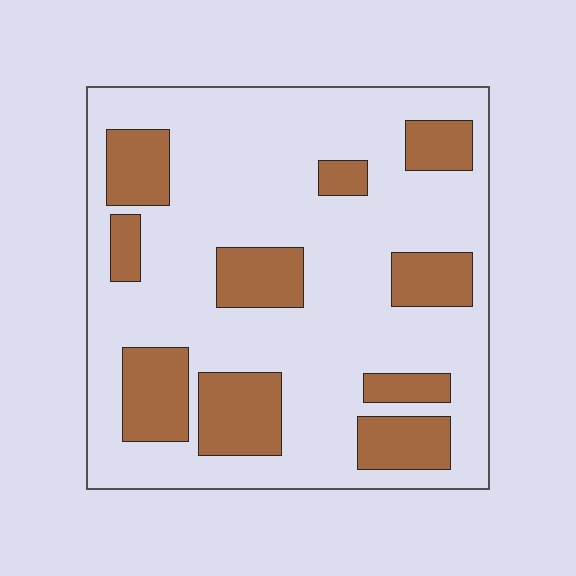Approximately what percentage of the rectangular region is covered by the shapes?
Approximately 25%.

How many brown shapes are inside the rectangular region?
10.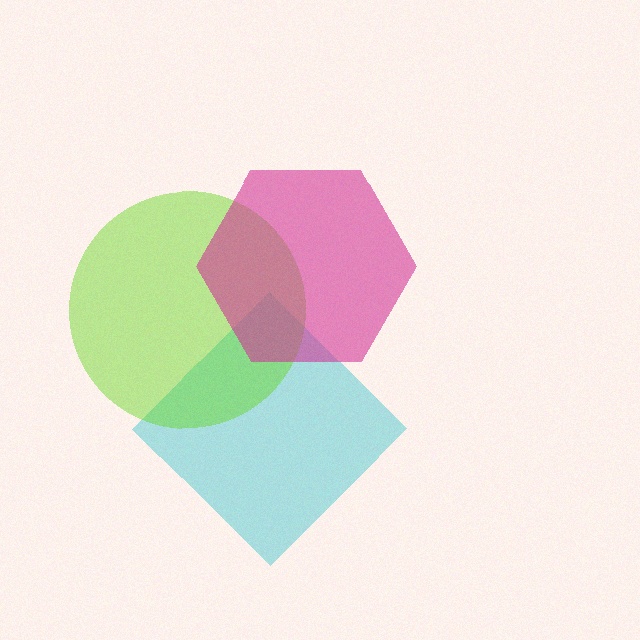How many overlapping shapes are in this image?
There are 3 overlapping shapes in the image.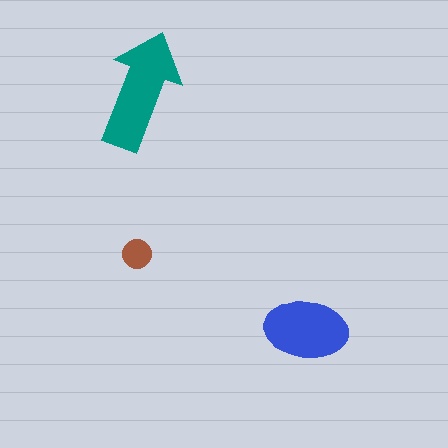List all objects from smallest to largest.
The brown circle, the blue ellipse, the teal arrow.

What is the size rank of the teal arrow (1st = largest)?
1st.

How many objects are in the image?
There are 3 objects in the image.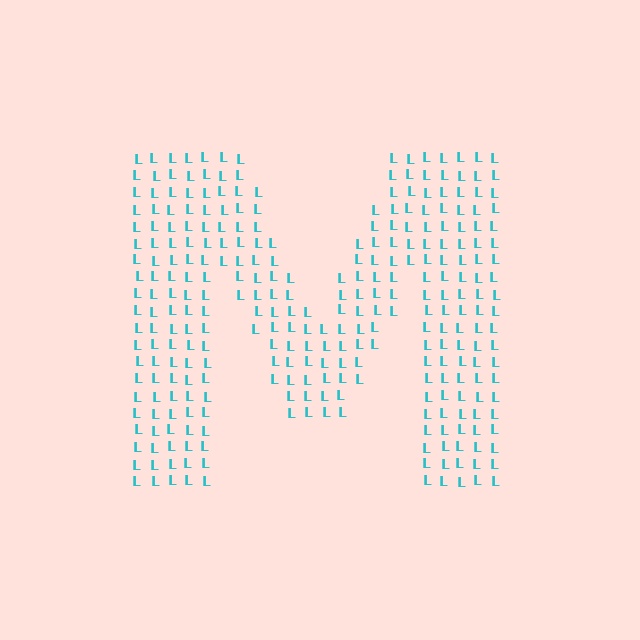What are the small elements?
The small elements are letter L's.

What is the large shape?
The large shape is the letter M.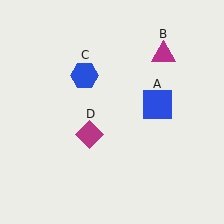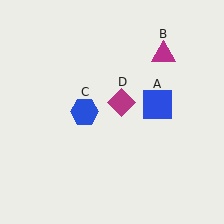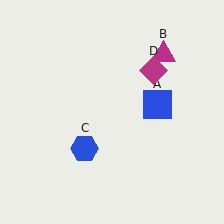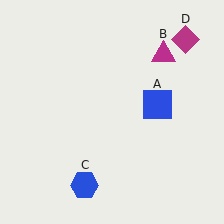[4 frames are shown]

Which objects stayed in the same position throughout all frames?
Blue square (object A) and magenta triangle (object B) remained stationary.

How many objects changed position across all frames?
2 objects changed position: blue hexagon (object C), magenta diamond (object D).